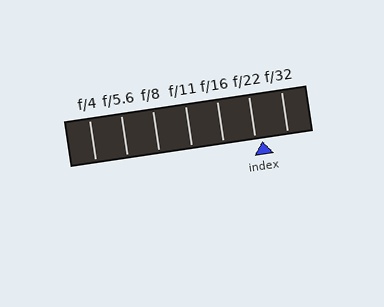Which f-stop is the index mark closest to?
The index mark is closest to f/22.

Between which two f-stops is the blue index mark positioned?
The index mark is between f/22 and f/32.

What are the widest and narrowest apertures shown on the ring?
The widest aperture shown is f/4 and the narrowest is f/32.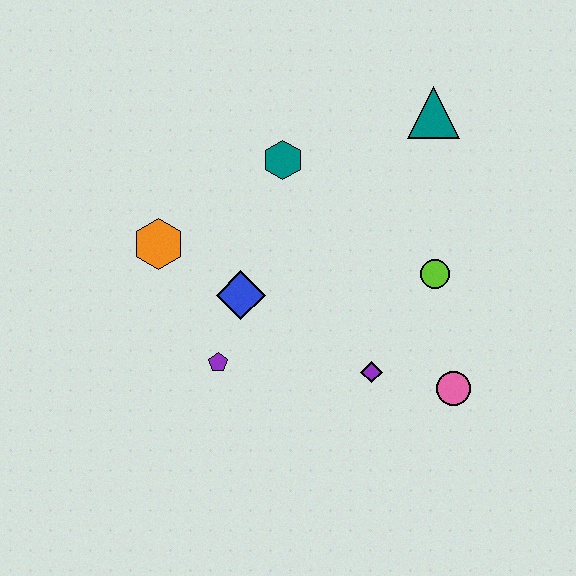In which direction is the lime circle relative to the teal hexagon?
The lime circle is to the right of the teal hexagon.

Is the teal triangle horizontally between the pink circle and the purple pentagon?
Yes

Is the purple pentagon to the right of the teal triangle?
No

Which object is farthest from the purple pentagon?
The teal triangle is farthest from the purple pentagon.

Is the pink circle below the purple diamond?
Yes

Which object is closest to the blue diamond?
The purple pentagon is closest to the blue diamond.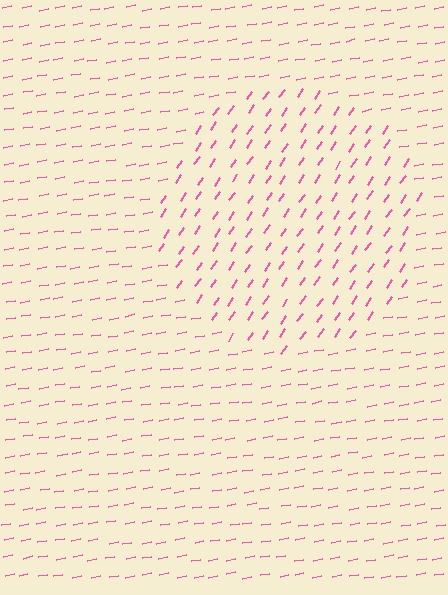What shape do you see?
I see a circle.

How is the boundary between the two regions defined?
The boundary is defined purely by a change in line orientation (approximately 45 degrees difference). All lines are the same color and thickness.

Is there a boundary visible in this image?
Yes, there is a texture boundary formed by a change in line orientation.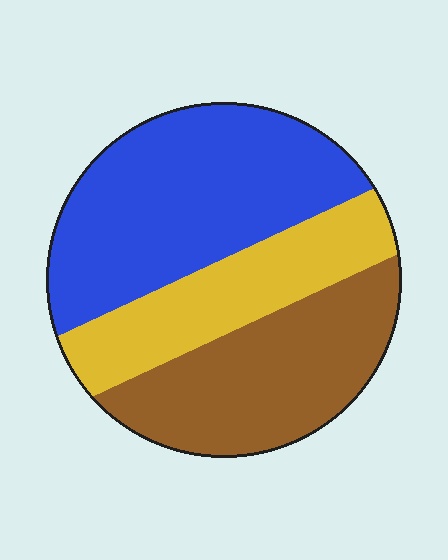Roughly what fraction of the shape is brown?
Brown takes up between a sixth and a third of the shape.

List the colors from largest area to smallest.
From largest to smallest: blue, brown, yellow.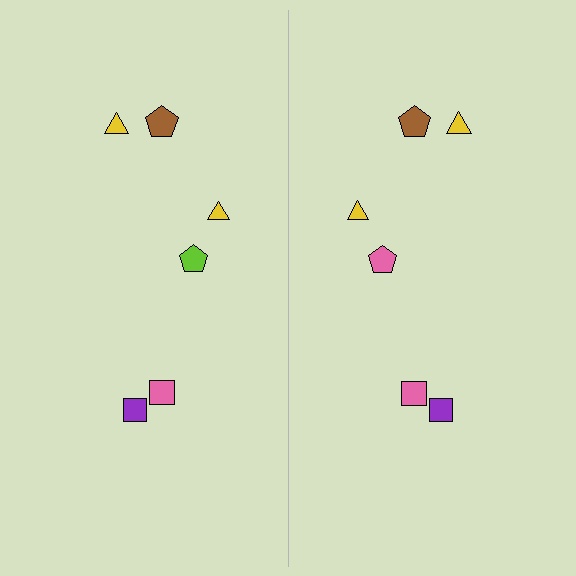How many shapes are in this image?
There are 12 shapes in this image.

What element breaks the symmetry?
The pink pentagon on the right side breaks the symmetry — its mirror counterpart is lime.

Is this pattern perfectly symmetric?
No, the pattern is not perfectly symmetric. The pink pentagon on the right side breaks the symmetry — its mirror counterpart is lime.